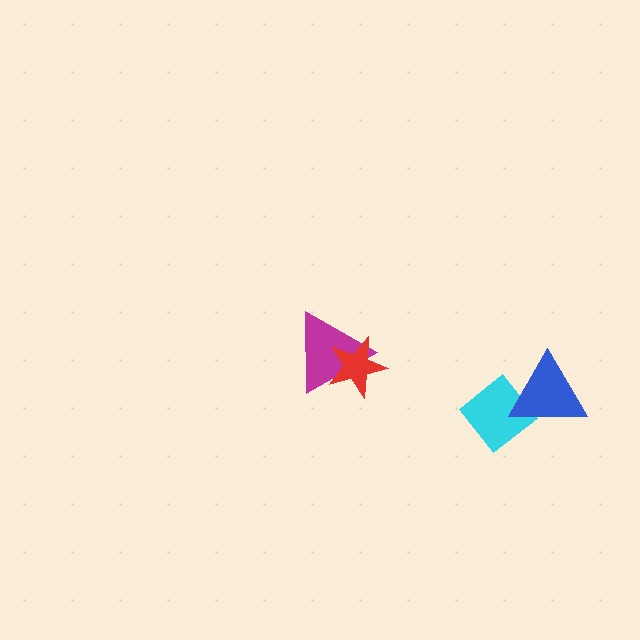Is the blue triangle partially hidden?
No, no other shape covers it.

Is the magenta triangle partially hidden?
Yes, it is partially covered by another shape.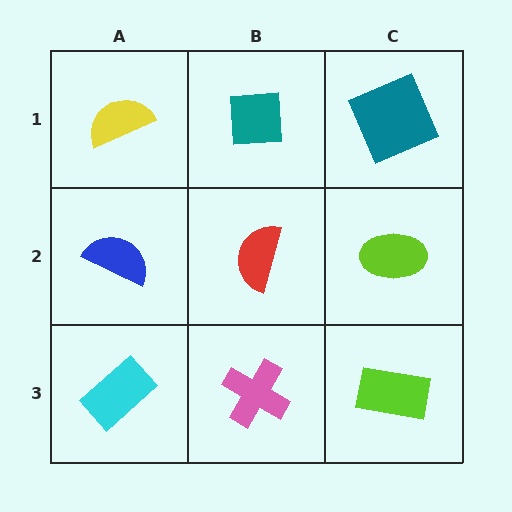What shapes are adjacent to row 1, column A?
A blue semicircle (row 2, column A), a teal square (row 1, column B).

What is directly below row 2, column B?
A pink cross.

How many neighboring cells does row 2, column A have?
3.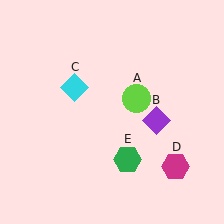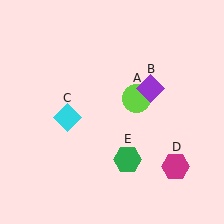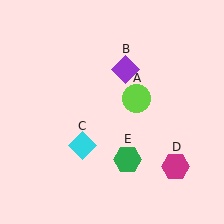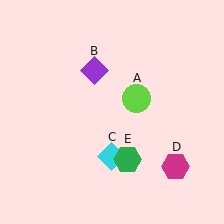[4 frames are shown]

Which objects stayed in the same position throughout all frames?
Lime circle (object A) and magenta hexagon (object D) and green hexagon (object E) remained stationary.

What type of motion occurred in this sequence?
The purple diamond (object B), cyan diamond (object C) rotated counterclockwise around the center of the scene.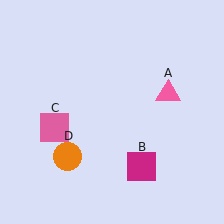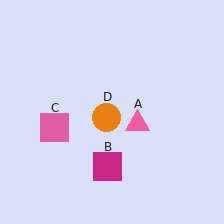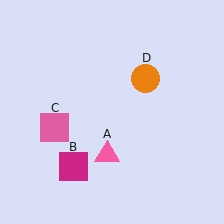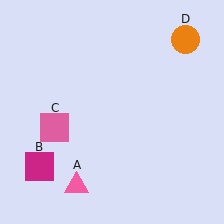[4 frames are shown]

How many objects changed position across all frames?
3 objects changed position: pink triangle (object A), magenta square (object B), orange circle (object D).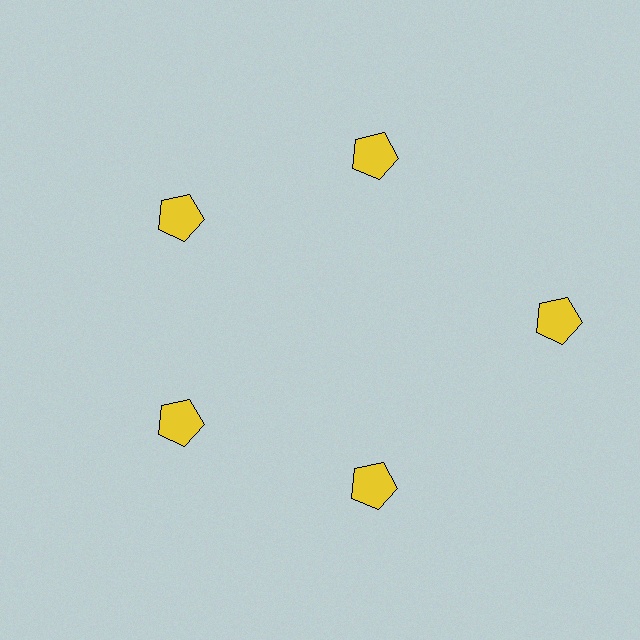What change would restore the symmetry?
The symmetry would be restored by moving it inward, back onto the ring so that all 5 pentagons sit at equal angles and equal distance from the center.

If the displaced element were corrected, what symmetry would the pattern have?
It would have 5-fold rotational symmetry — the pattern would map onto itself every 72 degrees.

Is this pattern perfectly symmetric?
No. The 5 yellow pentagons are arranged in a ring, but one element near the 3 o'clock position is pushed outward from the center, breaking the 5-fold rotational symmetry.